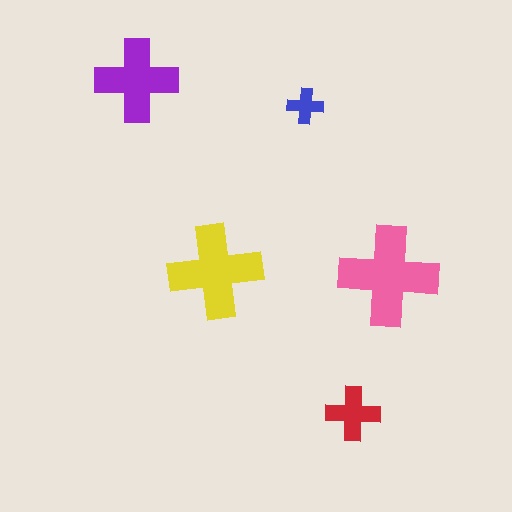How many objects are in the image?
There are 5 objects in the image.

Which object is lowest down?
The red cross is bottommost.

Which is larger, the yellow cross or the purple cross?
The yellow one.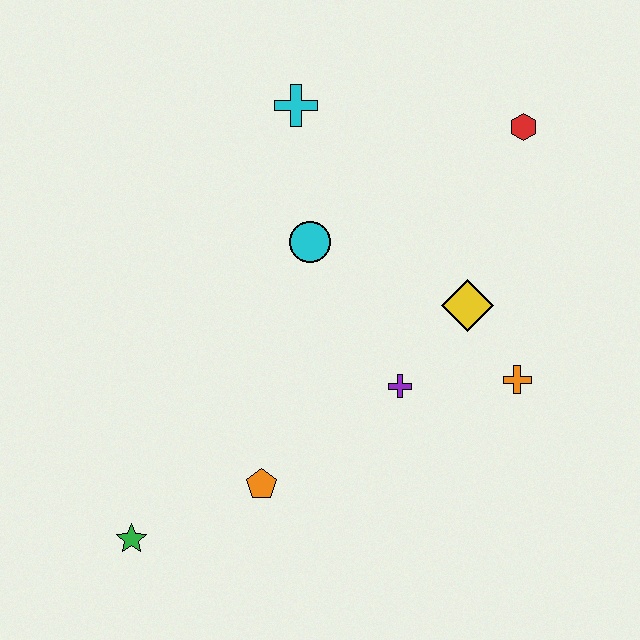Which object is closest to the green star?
The orange pentagon is closest to the green star.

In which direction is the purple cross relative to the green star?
The purple cross is to the right of the green star.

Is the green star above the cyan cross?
No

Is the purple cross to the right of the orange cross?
No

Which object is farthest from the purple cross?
The green star is farthest from the purple cross.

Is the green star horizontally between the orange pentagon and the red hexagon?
No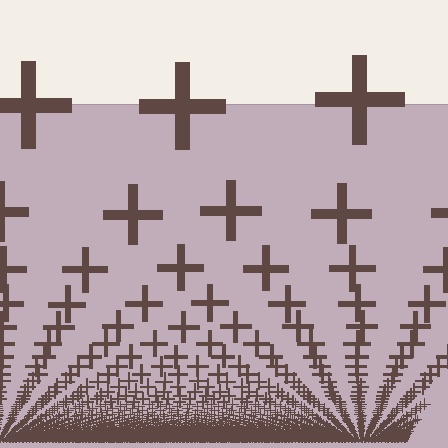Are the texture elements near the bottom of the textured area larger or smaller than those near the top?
Smaller. The gradient is inverted — elements near the bottom are smaller and denser.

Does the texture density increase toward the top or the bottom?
Density increases toward the bottom.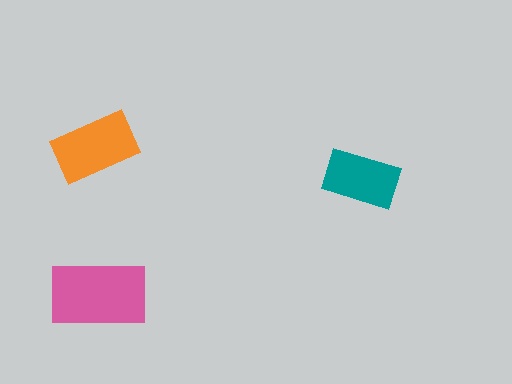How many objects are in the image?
There are 3 objects in the image.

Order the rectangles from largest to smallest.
the pink one, the orange one, the teal one.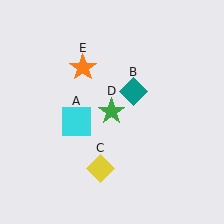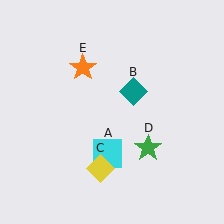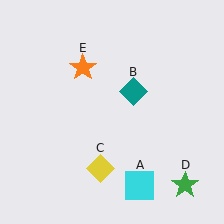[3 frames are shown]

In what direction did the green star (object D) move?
The green star (object D) moved down and to the right.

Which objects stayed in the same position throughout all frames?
Teal diamond (object B) and yellow diamond (object C) and orange star (object E) remained stationary.